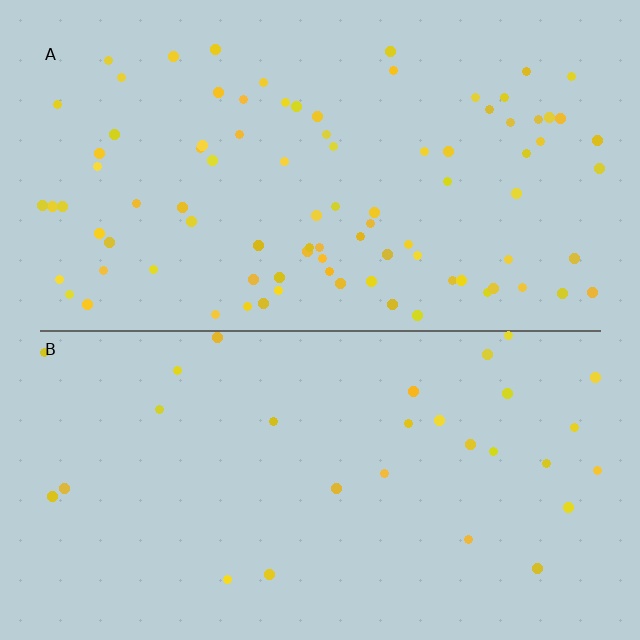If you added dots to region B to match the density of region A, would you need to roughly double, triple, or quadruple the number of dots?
Approximately triple.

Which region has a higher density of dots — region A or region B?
A (the top).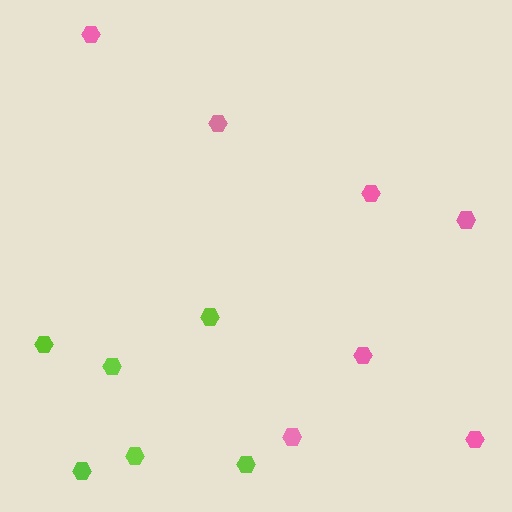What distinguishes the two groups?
There are 2 groups: one group of lime hexagons (6) and one group of pink hexagons (7).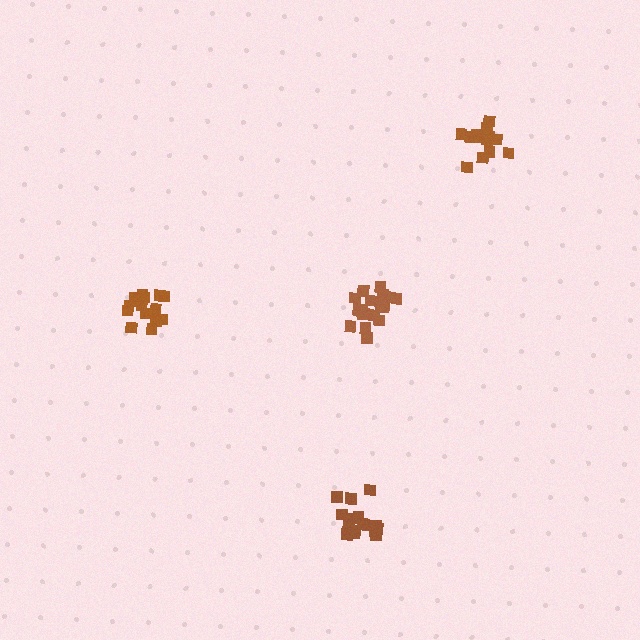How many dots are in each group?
Group 1: 15 dots, Group 2: 17 dots, Group 3: 18 dots, Group 4: 14 dots (64 total).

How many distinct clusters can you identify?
There are 4 distinct clusters.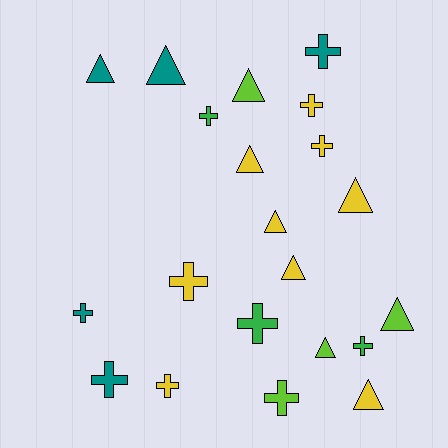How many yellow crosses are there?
There are 4 yellow crosses.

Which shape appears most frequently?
Cross, with 11 objects.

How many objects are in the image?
There are 21 objects.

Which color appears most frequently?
Yellow, with 9 objects.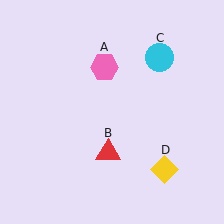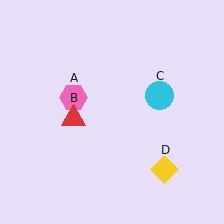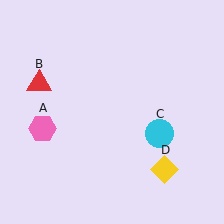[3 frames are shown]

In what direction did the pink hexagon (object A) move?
The pink hexagon (object A) moved down and to the left.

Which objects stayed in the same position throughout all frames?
Yellow diamond (object D) remained stationary.